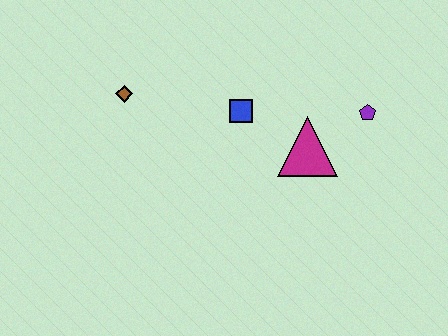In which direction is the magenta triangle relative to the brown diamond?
The magenta triangle is to the right of the brown diamond.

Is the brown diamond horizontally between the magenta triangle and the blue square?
No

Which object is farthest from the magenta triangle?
The brown diamond is farthest from the magenta triangle.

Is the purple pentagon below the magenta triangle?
No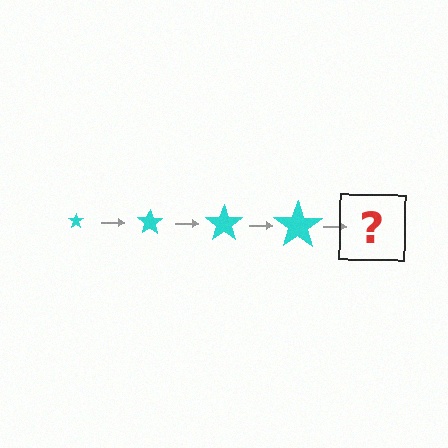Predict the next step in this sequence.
The next step is a cyan star, larger than the previous one.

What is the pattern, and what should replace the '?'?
The pattern is that the star gets progressively larger each step. The '?' should be a cyan star, larger than the previous one.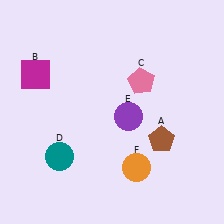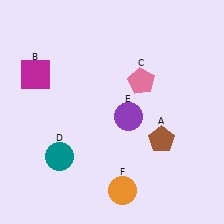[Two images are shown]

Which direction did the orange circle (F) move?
The orange circle (F) moved down.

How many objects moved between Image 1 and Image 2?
1 object moved between the two images.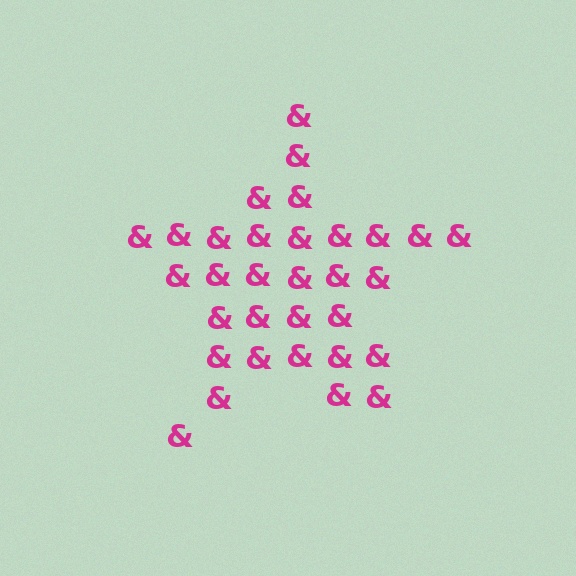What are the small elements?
The small elements are ampersands.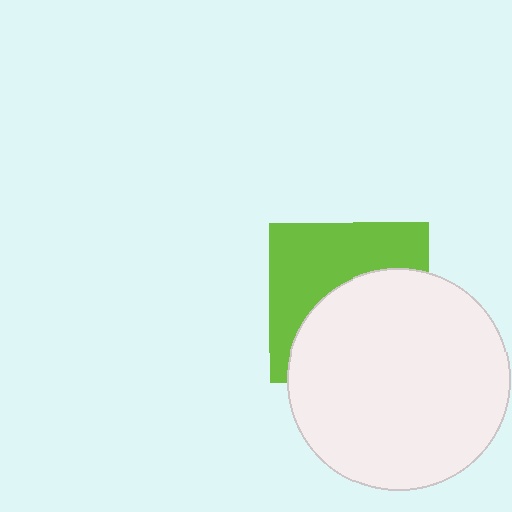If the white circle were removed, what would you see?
You would see the complete lime square.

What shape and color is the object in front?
The object in front is a white circle.